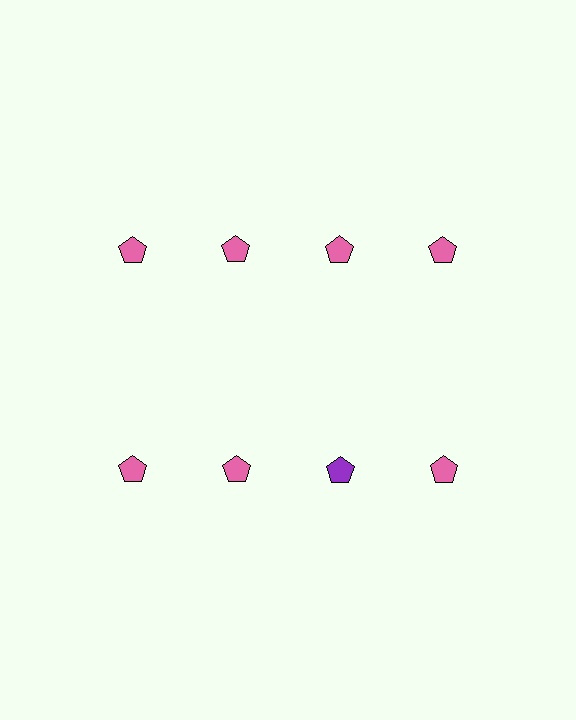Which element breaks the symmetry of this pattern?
The purple pentagon in the second row, center column breaks the symmetry. All other shapes are pink pentagons.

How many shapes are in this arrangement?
There are 8 shapes arranged in a grid pattern.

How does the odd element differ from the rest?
It has a different color: purple instead of pink.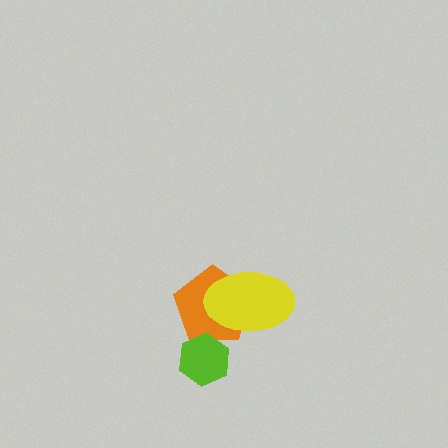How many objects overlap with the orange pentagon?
2 objects overlap with the orange pentagon.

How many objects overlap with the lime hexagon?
1 object overlaps with the lime hexagon.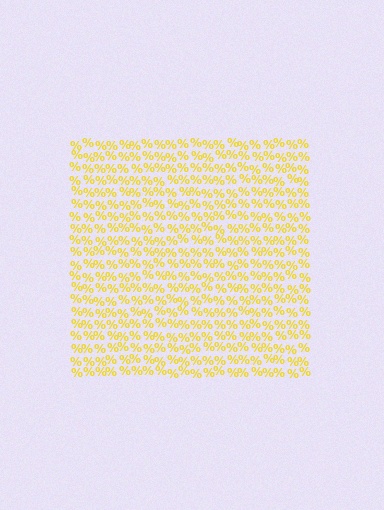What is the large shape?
The large shape is a square.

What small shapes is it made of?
It is made of small percent signs.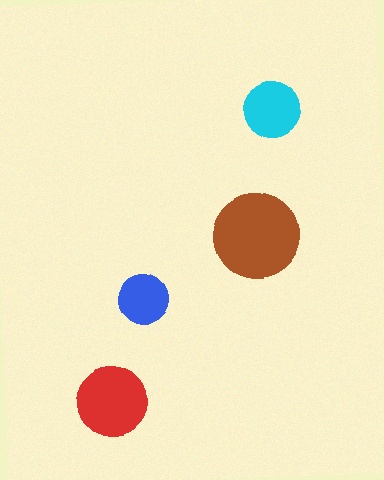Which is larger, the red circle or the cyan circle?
The red one.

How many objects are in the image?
There are 4 objects in the image.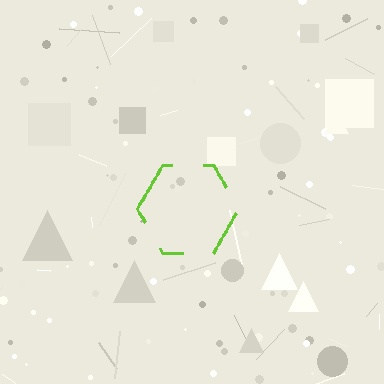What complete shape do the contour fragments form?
The contour fragments form a hexagon.